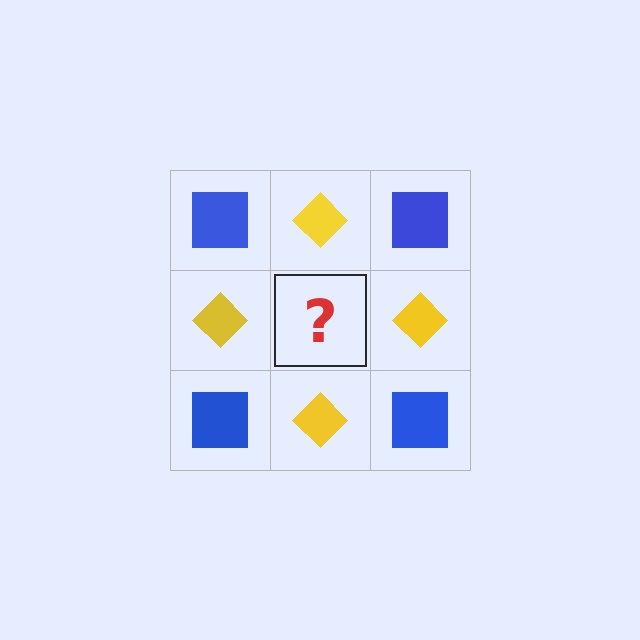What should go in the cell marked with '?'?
The missing cell should contain a blue square.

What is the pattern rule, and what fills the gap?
The rule is that it alternates blue square and yellow diamond in a checkerboard pattern. The gap should be filled with a blue square.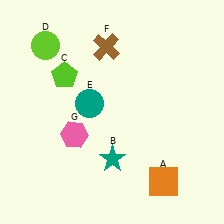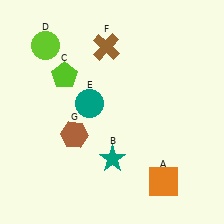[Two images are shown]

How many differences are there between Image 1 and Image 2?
There is 1 difference between the two images.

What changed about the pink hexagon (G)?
In Image 1, G is pink. In Image 2, it changed to brown.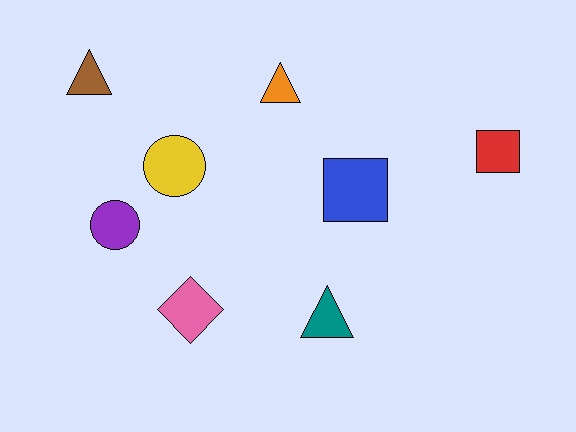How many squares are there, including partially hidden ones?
There are 2 squares.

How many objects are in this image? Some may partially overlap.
There are 8 objects.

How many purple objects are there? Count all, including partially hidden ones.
There is 1 purple object.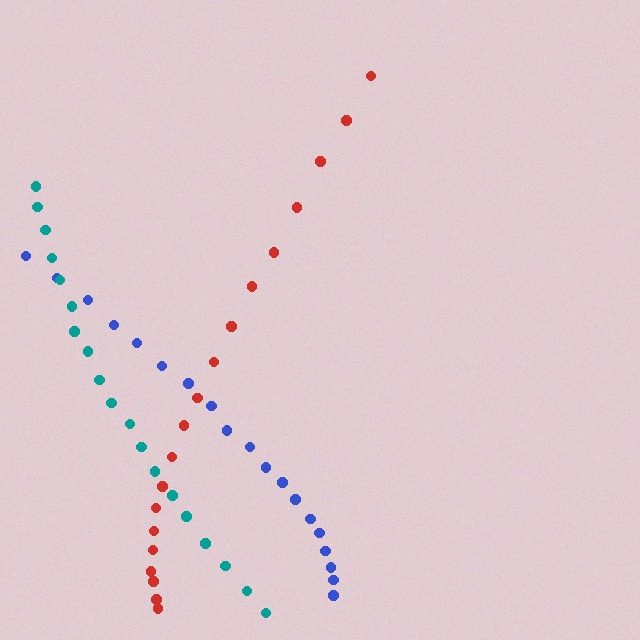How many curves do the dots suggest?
There are 3 distinct paths.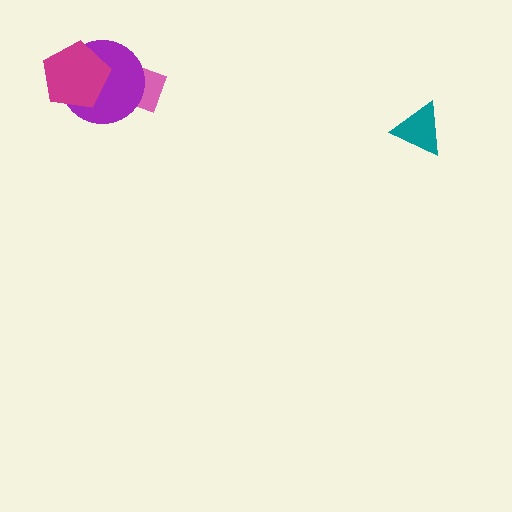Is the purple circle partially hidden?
Yes, it is partially covered by another shape.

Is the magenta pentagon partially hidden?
No, no other shape covers it.